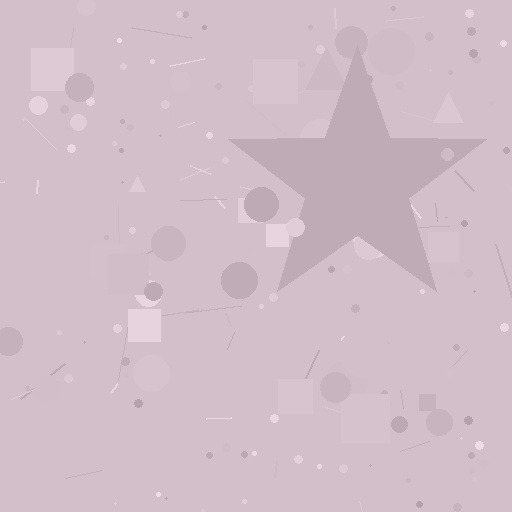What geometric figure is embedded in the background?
A star is embedded in the background.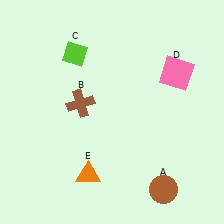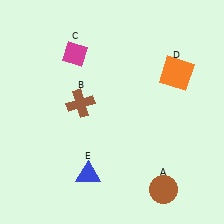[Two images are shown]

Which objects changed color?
C changed from lime to magenta. D changed from pink to orange. E changed from orange to blue.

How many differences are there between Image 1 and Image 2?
There are 3 differences between the two images.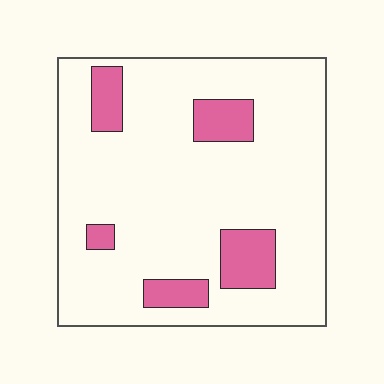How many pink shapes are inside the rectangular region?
5.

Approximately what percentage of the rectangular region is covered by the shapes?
Approximately 15%.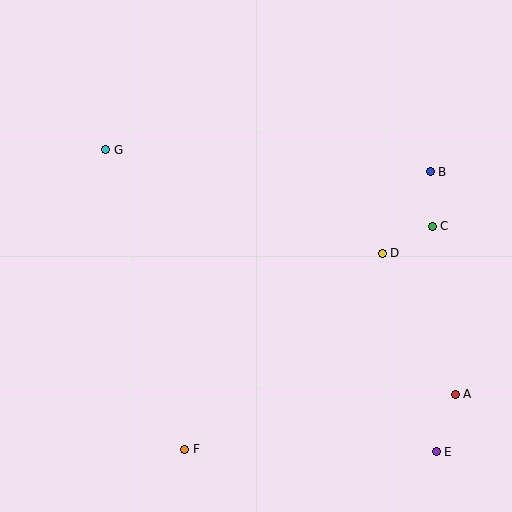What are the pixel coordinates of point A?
Point A is at (455, 394).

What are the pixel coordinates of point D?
Point D is at (382, 253).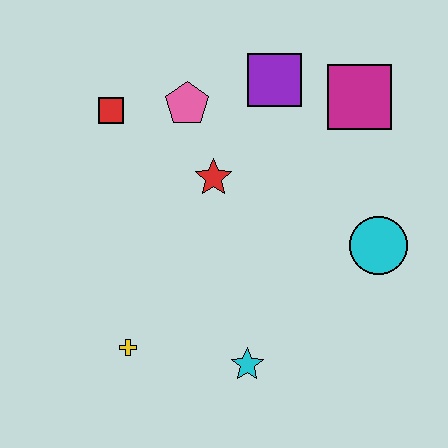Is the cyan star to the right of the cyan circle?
No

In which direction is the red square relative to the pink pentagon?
The red square is to the left of the pink pentagon.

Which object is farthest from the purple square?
The yellow cross is farthest from the purple square.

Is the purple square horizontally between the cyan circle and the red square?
Yes